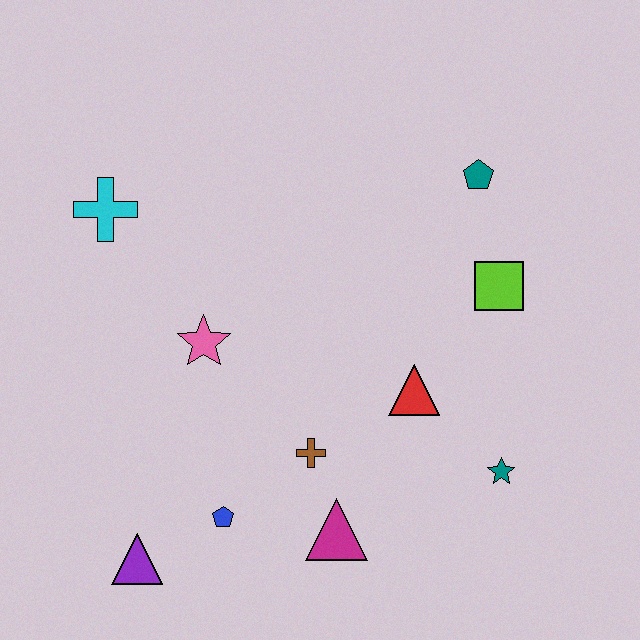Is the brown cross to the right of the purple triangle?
Yes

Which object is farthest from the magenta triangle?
The cyan cross is farthest from the magenta triangle.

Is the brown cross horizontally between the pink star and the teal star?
Yes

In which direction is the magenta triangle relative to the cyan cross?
The magenta triangle is below the cyan cross.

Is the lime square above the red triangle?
Yes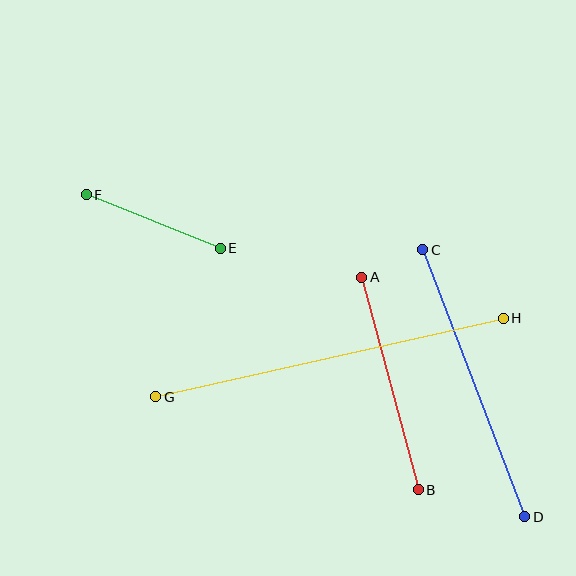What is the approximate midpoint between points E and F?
The midpoint is at approximately (153, 222) pixels.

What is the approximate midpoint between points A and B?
The midpoint is at approximately (390, 384) pixels.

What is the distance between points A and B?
The distance is approximately 220 pixels.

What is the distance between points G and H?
The distance is approximately 356 pixels.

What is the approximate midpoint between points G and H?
The midpoint is at approximately (330, 357) pixels.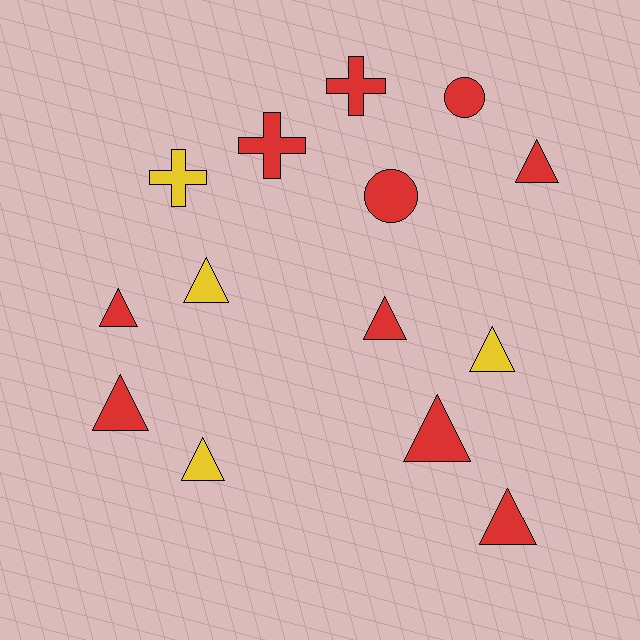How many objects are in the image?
There are 14 objects.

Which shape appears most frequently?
Triangle, with 9 objects.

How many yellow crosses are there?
There is 1 yellow cross.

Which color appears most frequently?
Red, with 10 objects.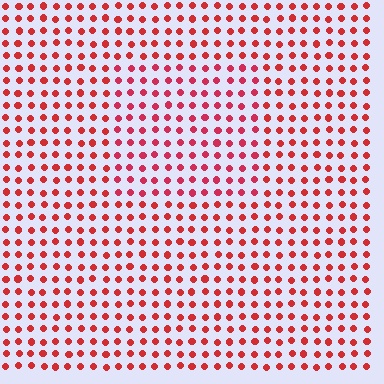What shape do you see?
I see a rectangle.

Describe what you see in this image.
The image is filled with small red elements in a uniform arrangement. A rectangle-shaped region is visible where the elements are tinted to a slightly different hue, forming a subtle color boundary.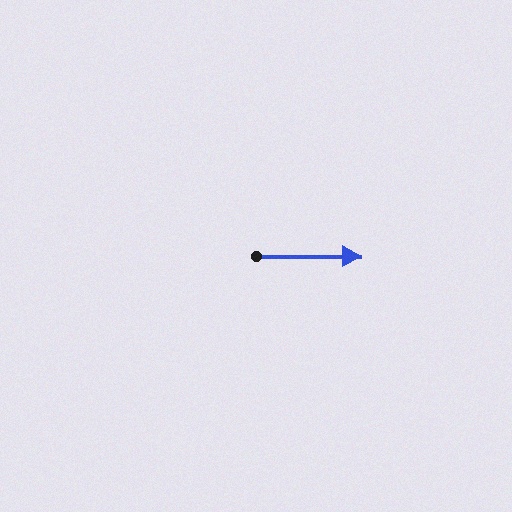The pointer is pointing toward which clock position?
Roughly 3 o'clock.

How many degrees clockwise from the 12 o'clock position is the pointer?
Approximately 90 degrees.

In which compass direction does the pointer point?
East.